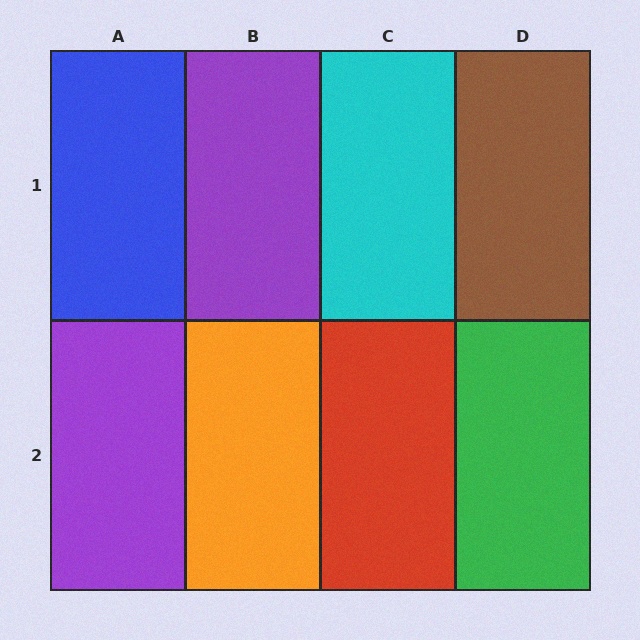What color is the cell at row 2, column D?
Green.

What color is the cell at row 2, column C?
Red.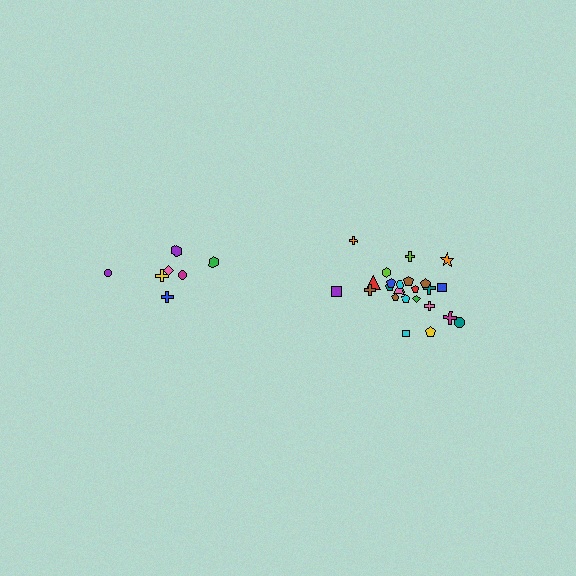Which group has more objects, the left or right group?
The right group.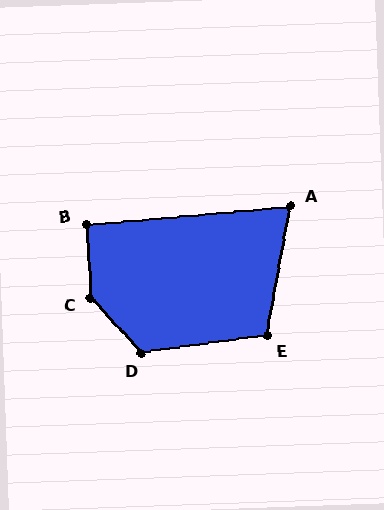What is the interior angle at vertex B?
Approximately 92 degrees (approximately right).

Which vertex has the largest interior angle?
C, at approximately 141 degrees.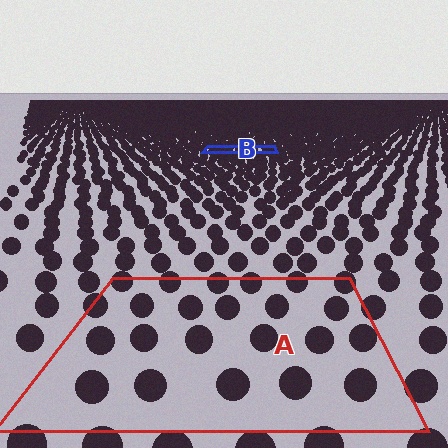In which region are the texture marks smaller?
The texture marks are smaller in region B, because it is farther away.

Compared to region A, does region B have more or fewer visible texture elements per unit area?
Region B has more texture elements per unit area — they are packed more densely because it is farther away.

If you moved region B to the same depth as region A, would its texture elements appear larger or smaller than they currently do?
They would appear larger. At a closer depth, the same texture elements are projected at a bigger on-screen size.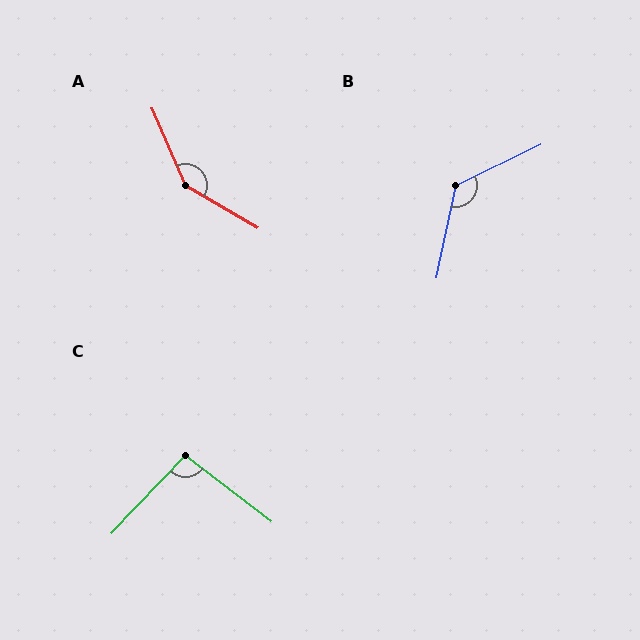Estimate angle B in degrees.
Approximately 128 degrees.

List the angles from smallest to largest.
C (96°), B (128°), A (143°).